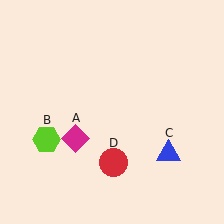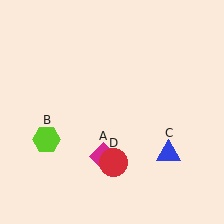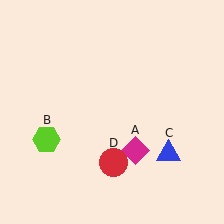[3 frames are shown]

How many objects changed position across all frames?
1 object changed position: magenta diamond (object A).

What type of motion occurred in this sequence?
The magenta diamond (object A) rotated counterclockwise around the center of the scene.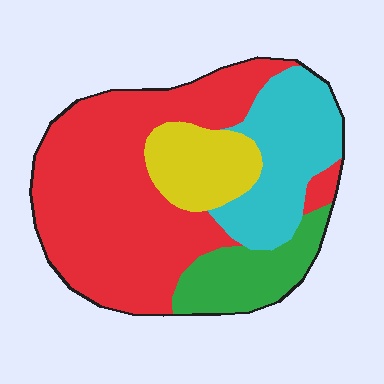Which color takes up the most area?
Red, at roughly 55%.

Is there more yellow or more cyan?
Cyan.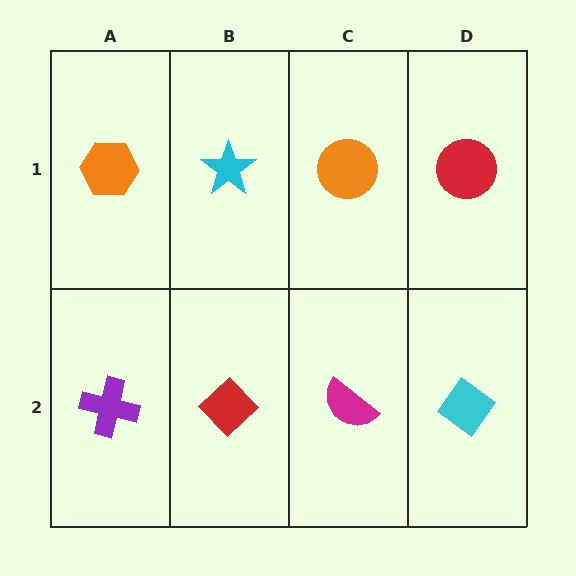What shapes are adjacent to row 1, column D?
A cyan diamond (row 2, column D), an orange circle (row 1, column C).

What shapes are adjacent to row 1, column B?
A red diamond (row 2, column B), an orange hexagon (row 1, column A), an orange circle (row 1, column C).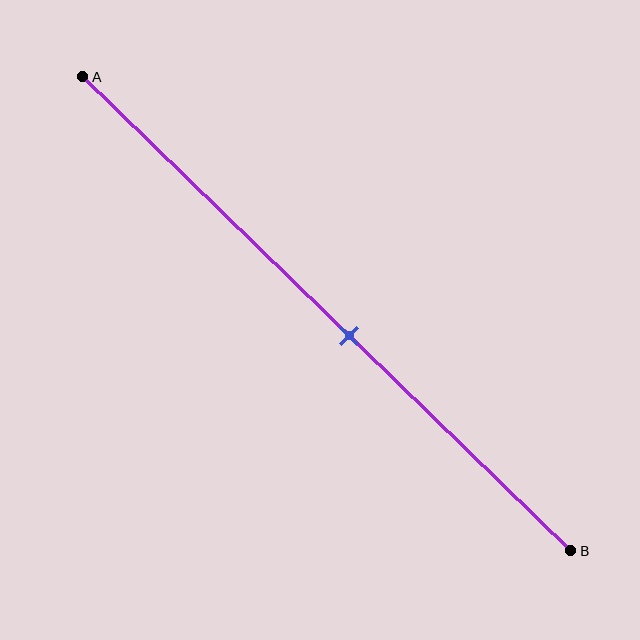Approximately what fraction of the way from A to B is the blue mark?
The blue mark is approximately 55% of the way from A to B.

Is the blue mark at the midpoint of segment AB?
No, the mark is at about 55% from A, not at the 50% midpoint.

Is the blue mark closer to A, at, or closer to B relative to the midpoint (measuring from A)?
The blue mark is closer to point B than the midpoint of segment AB.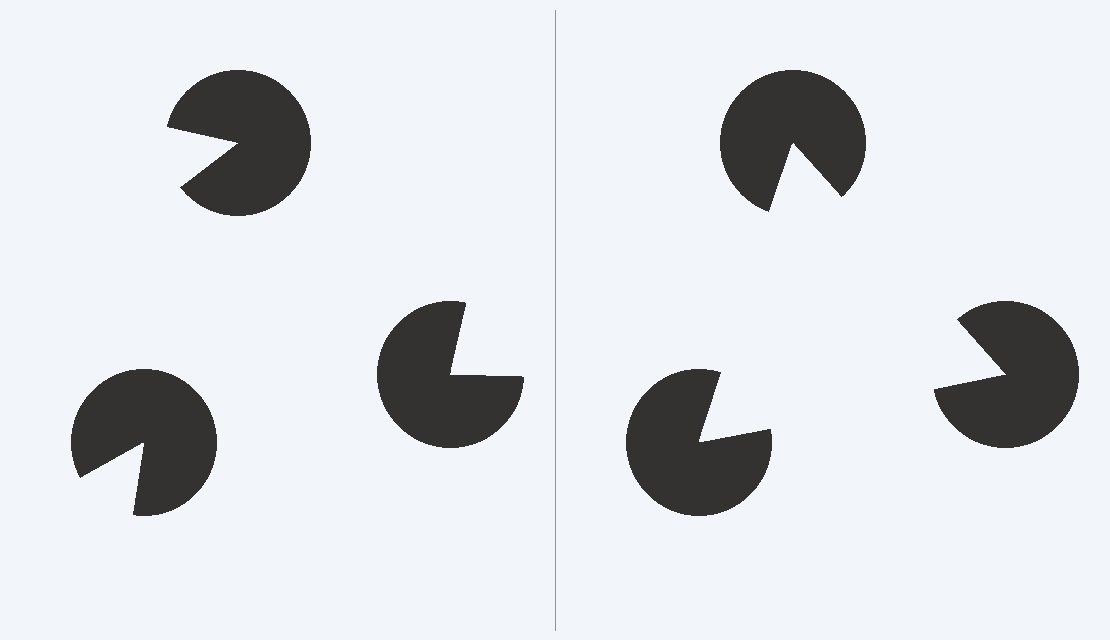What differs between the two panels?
The pac-man discs are positioned identically on both sides; only the wedge orientations differ. On the right they align to a triangle; on the left they are misaligned.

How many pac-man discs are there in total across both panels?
6 — 3 on each side.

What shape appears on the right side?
An illusory triangle.